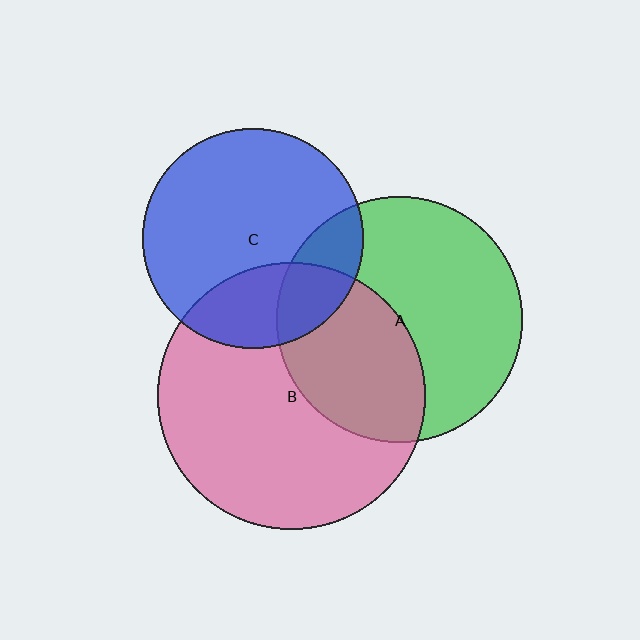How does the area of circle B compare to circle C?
Approximately 1.5 times.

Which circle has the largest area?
Circle B (pink).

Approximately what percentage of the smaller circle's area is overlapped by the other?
Approximately 25%.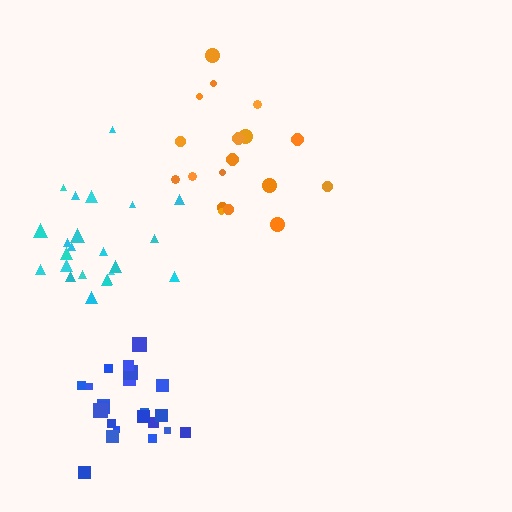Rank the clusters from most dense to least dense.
cyan, blue, orange.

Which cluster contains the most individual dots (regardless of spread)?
Cyan (24).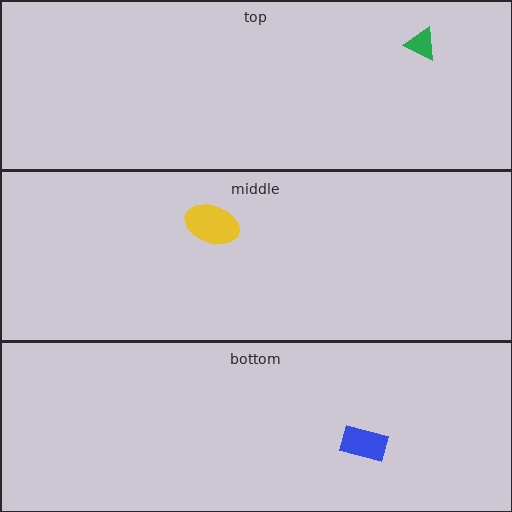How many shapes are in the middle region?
1.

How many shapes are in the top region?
1.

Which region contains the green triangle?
The top region.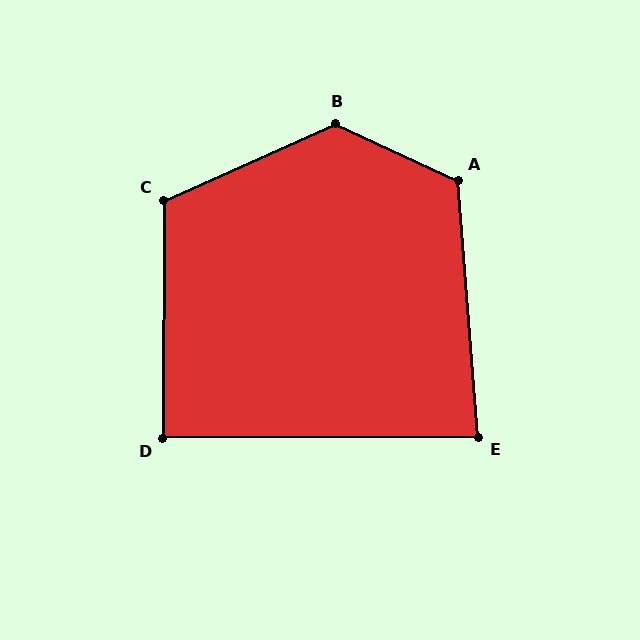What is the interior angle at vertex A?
Approximately 119 degrees (obtuse).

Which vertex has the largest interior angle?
B, at approximately 131 degrees.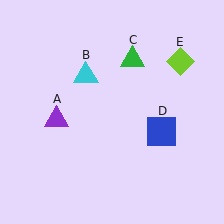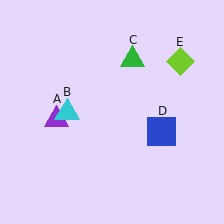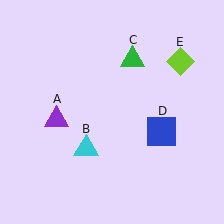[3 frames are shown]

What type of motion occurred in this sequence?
The cyan triangle (object B) rotated counterclockwise around the center of the scene.